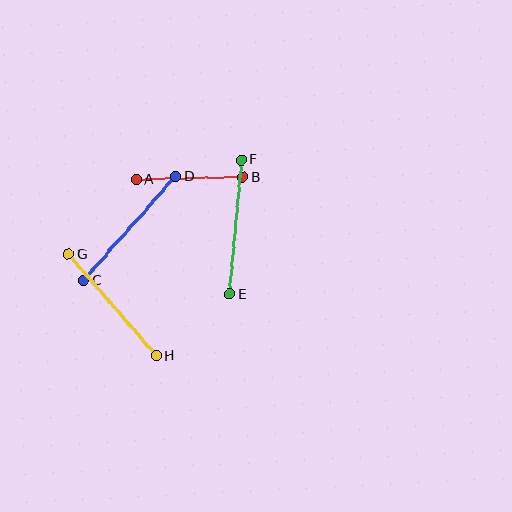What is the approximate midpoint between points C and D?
The midpoint is at approximately (130, 228) pixels.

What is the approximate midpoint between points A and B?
The midpoint is at approximately (189, 179) pixels.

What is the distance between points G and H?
The distance is approximately 134 pixels.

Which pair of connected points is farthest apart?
Points C and D are farthest apart.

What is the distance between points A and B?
The distance is approximately 107 pixels.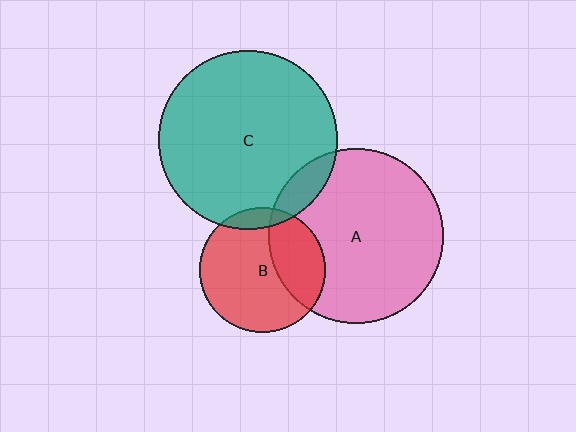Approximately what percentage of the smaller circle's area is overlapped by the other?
Approximately 10%.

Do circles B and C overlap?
Yes.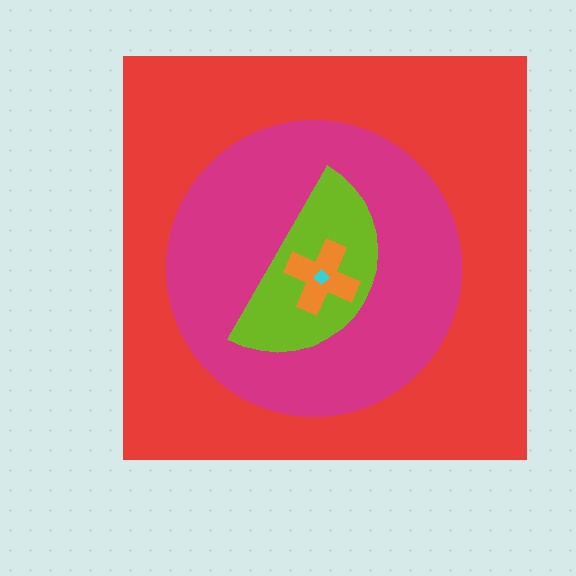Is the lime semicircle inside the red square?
Yes.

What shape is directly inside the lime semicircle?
The orange cross.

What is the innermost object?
The cyan diamond.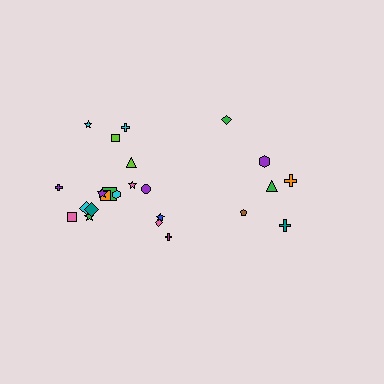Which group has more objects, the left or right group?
The left group.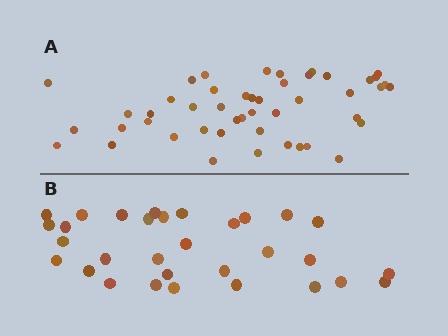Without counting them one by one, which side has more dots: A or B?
Region A (the top region) has more dots.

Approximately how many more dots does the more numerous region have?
Region A has approximately 15 more dots than region B.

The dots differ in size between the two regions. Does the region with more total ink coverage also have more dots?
No. Region B has more total ink coverage because its dots are larger, but region A actually contains more individual dots. Total area can be misleading — the number of items is what matters here.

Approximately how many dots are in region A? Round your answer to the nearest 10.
About 50 dots. (The exact count is 47, which rounds to 50.)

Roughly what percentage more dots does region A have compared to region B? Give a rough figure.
About 50% more.